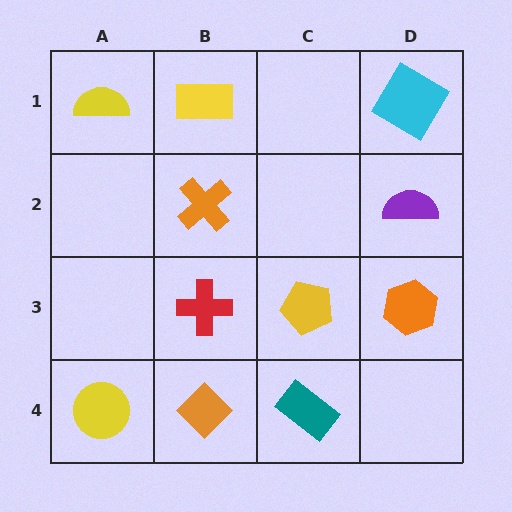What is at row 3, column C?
A yellow pentagon.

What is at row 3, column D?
An orange hexagon.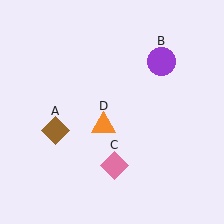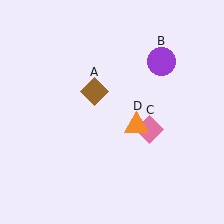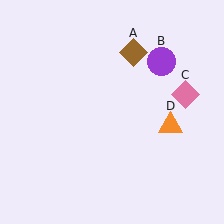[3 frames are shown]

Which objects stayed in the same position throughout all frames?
Purple circle (object B) remained stationary.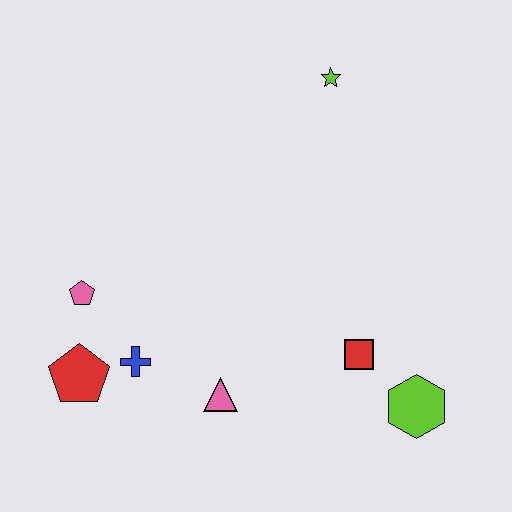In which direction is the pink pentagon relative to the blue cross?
The pink pentagon is above the blue cross.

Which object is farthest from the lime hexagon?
The pink pentagon is farthest from the lime hexagon.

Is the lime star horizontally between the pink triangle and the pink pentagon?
No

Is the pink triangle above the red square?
No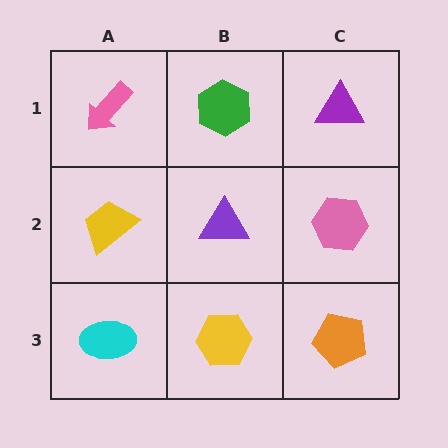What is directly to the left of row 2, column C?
A purple triangle.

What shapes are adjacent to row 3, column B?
A purple triangle (row 2, column B), a cyan ellipse (row 3, column A), an orange pentagon (row 3, column C).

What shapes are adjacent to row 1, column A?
A yellow trapezoid (row 2, column A), a green hexagon (row 1, column B).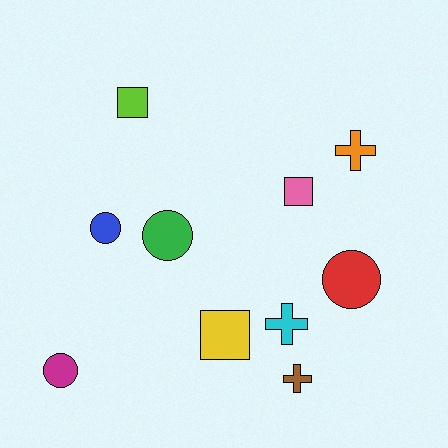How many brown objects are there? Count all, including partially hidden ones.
There is 1 brown object.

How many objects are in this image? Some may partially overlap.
There are 10 objects.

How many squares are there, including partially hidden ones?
There are 3 squares.